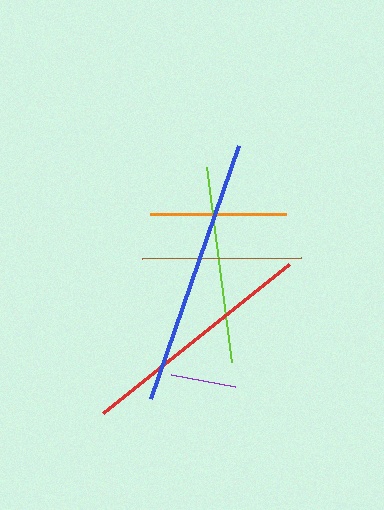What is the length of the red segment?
The red segment is approximately 239 pixels long.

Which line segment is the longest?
The blue line is the longest at approximately 268 pixels.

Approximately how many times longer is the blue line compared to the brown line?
The blue line is approximately 1.7 times the length of the brown line.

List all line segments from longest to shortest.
From longest to shortest: blue, red, lime, brown, orange, purple.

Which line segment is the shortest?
The purple line is the shortest at approximately 65 pixels.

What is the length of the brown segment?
The brown segment is approximately 159 pixels long.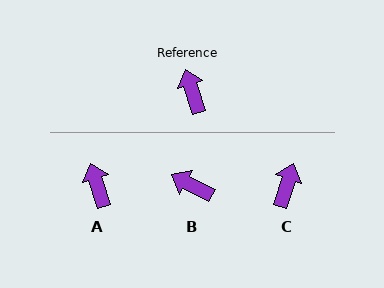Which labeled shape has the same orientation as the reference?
A.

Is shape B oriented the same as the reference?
No, it is off by about 45 degrees.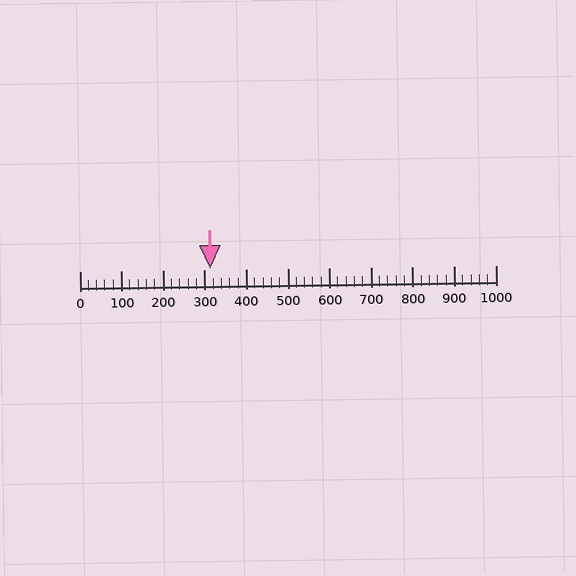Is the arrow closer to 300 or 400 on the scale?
The arrow is closer to 300.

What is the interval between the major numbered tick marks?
The major tick marks are spaced 100 units apart.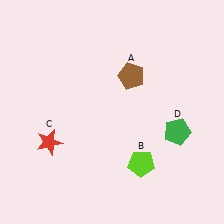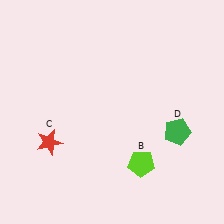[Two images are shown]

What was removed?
The brown pentagon (A) was removed in Image 2.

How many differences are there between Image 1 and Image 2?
There is 1 difference between the two images.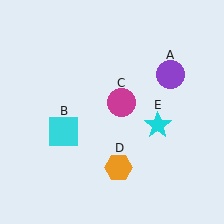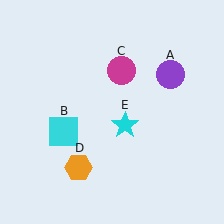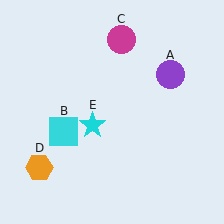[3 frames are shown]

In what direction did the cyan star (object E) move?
The cyan star (object E) moved left.